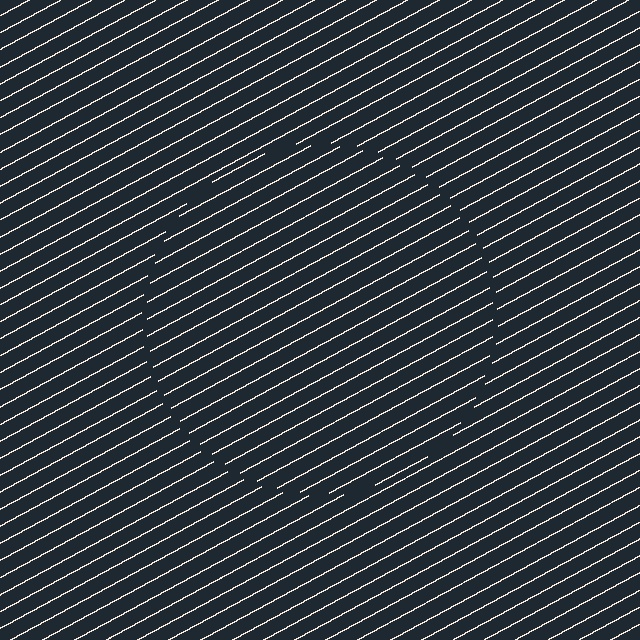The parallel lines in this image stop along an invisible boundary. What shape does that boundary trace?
An illusory circle. The interior of the shape contains the same grating, shifted by half a period — the contour is defined by the phase discontinuity where line-ends from the inner and outer gratings abut.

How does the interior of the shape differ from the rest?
The interior of the shape contains the same grating, shifted by half a period — the contour is defined by the phase discontinuity where line-ends from the inner and outer gratings abut.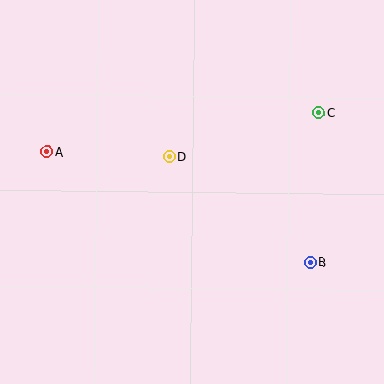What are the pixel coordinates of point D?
Point D is at (170, 157).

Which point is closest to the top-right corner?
Point C is closest to the top-right corner.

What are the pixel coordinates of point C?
Point C is at (318, 113).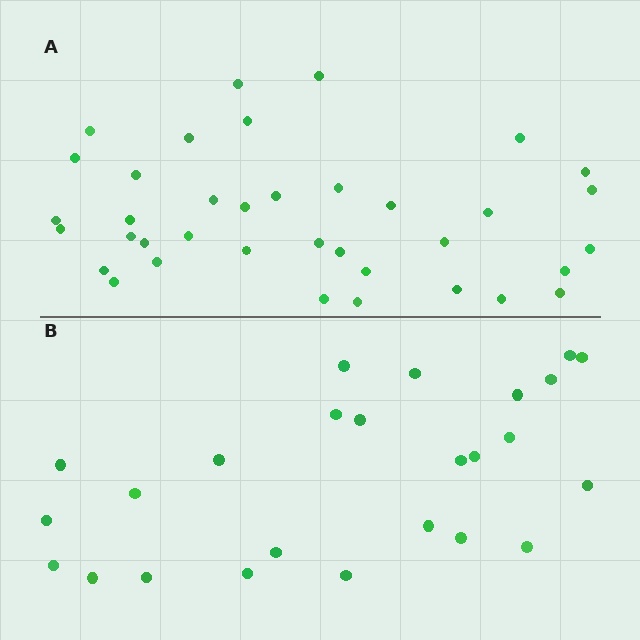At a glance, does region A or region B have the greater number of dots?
Region A (the top region) has more dots.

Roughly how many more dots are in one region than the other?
Region A has roughly 12 or so more dots than region B.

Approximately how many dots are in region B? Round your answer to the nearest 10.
About 20 dots. (The exact count is 25, which rounds to 20.)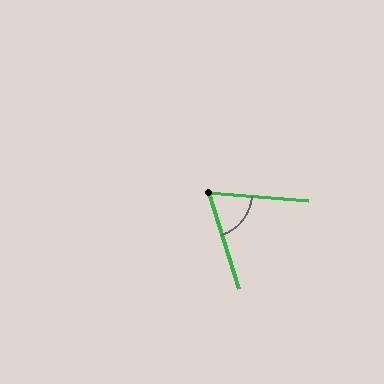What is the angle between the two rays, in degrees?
Approximately 68 degrees.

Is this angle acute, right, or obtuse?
It is acute.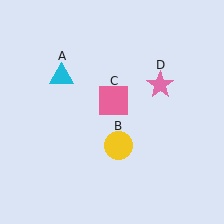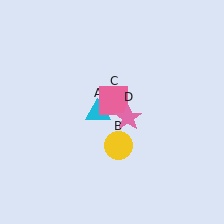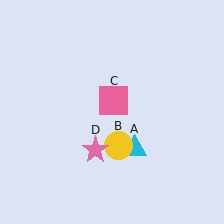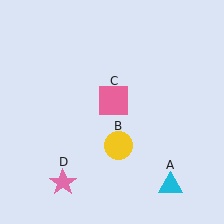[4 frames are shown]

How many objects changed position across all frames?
2 objects changed position: cyan triangle (object A), pink star (object D).